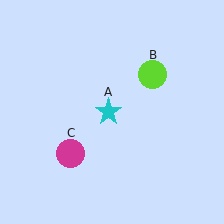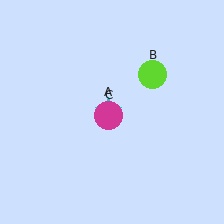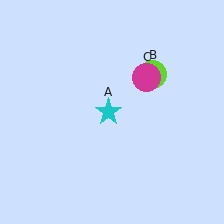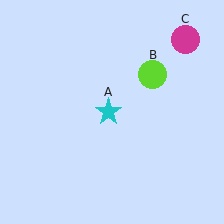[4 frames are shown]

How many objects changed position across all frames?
1 object changed position: magenta circle (object C).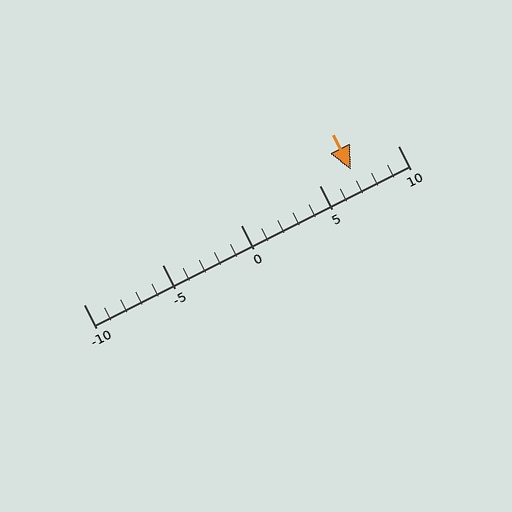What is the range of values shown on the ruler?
The ruler shows values from -10 to 10.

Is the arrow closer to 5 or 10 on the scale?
The arrow is closer to 5.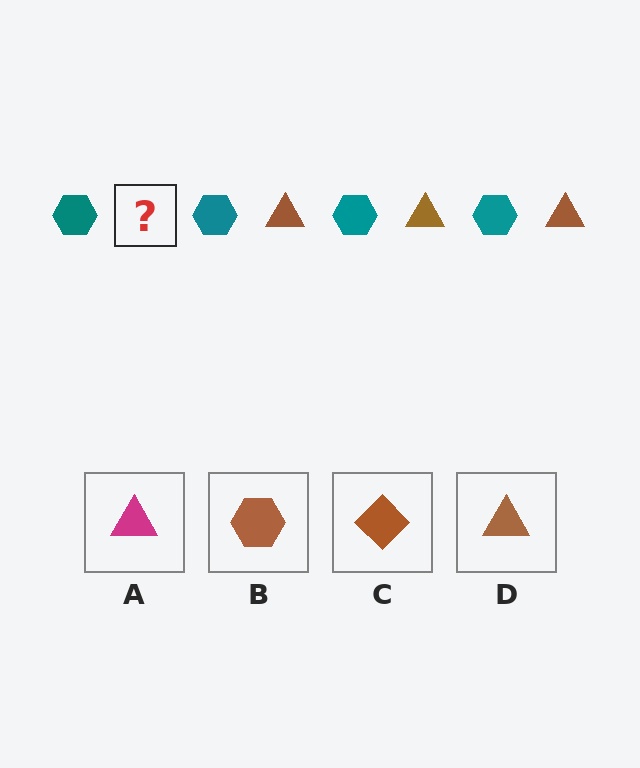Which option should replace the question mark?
Option D.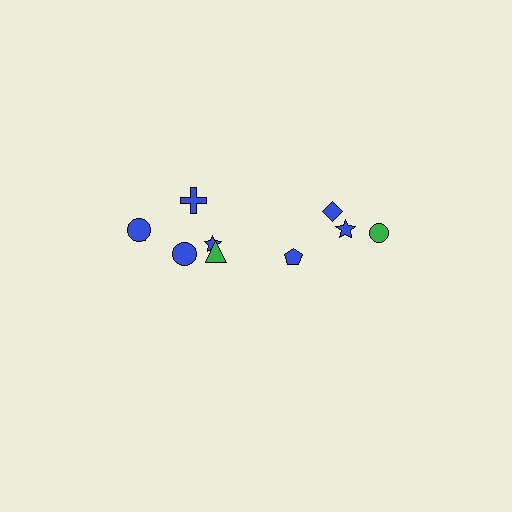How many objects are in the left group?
There are 6 objects.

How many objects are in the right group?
There are 4 objects.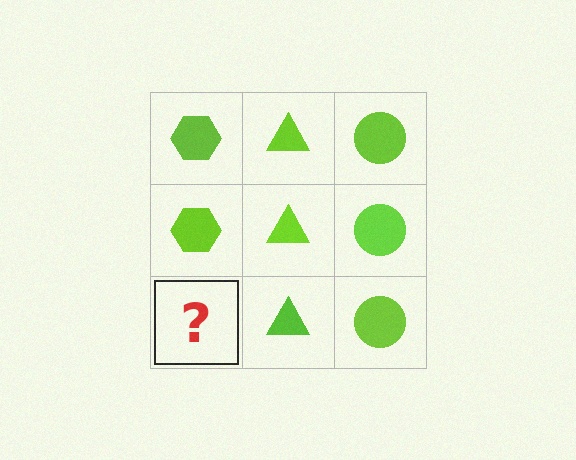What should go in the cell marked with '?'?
The missing cell should contain a lime hexagon.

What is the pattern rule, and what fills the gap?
The rule is that each column has a consistent shape. The gap should be filled with a lime hexagon.